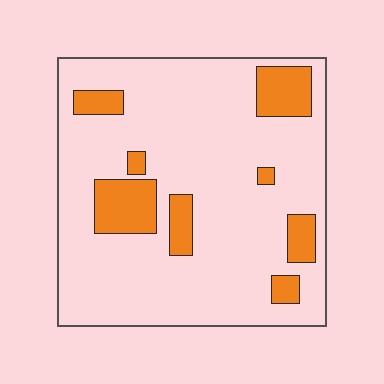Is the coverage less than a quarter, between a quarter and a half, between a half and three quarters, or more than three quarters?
Less than a quarter.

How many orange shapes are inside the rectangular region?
8.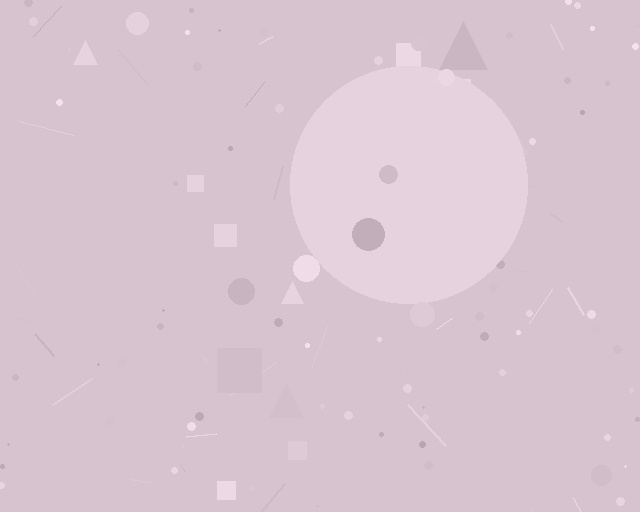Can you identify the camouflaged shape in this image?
The camouflaged shape is a circle.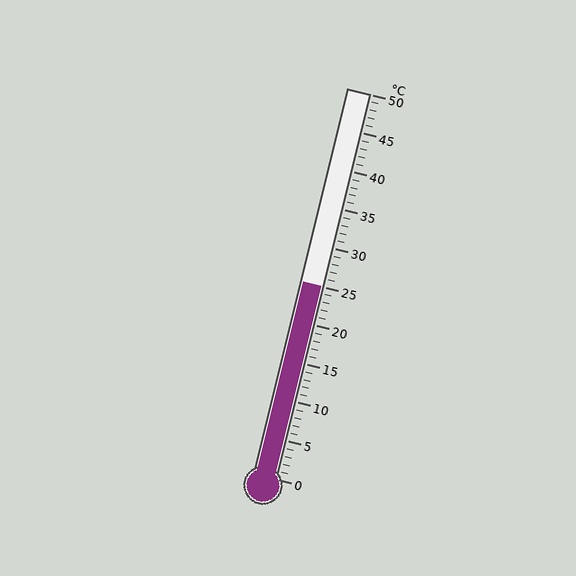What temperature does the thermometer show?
The thermometer shows approximately 25°C.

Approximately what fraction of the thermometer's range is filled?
The thermometer is filled to approximately 50% of its range.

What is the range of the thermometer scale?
The thermometer scale ranges from 0°C to 50°C.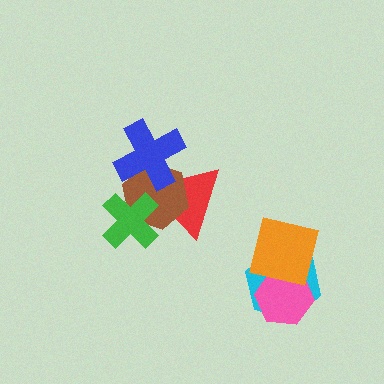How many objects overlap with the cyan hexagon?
2 objects overlap with the cyan hexagon.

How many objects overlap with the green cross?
2 objects overlap with the green cross.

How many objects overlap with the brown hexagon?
3 objects overlap with the brown hexagon.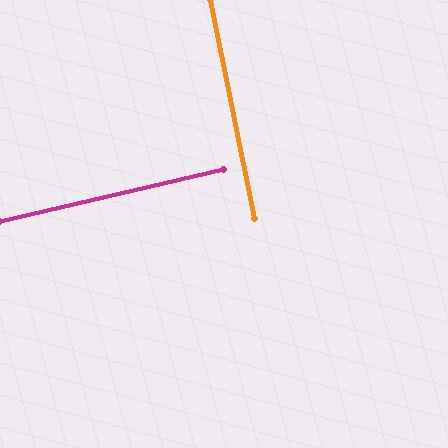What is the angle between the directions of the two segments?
Approximately 88 degrees.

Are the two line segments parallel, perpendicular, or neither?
Perpendicular — they meet at approximately 88°.